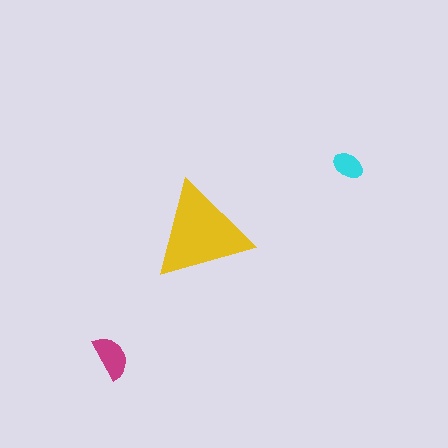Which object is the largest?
The yellow triangle.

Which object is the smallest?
The cyan ellipse.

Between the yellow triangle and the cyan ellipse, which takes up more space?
The yellow triangle.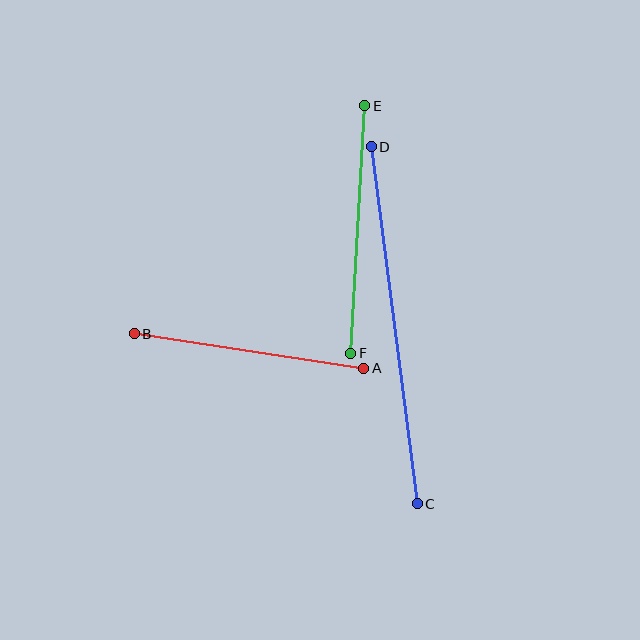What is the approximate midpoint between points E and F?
The midpoint is at approximately (358, 230) pixels.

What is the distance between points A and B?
The distance is approximately 232 pixels.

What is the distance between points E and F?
The distance is approximately 248 pixels.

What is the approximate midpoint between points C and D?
The midpoint is at approximately (394, 325) pixels.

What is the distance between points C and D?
The distance is approximately 360 pixels.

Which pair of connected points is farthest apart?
Points C and D are farthest apart.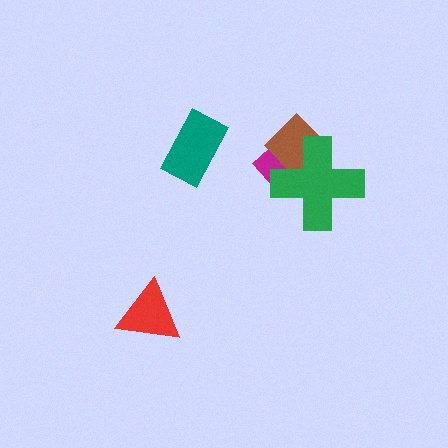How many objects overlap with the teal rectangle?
0 objects overlap with the teal rectangle.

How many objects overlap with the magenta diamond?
2 objects overlap with the magenta diamond.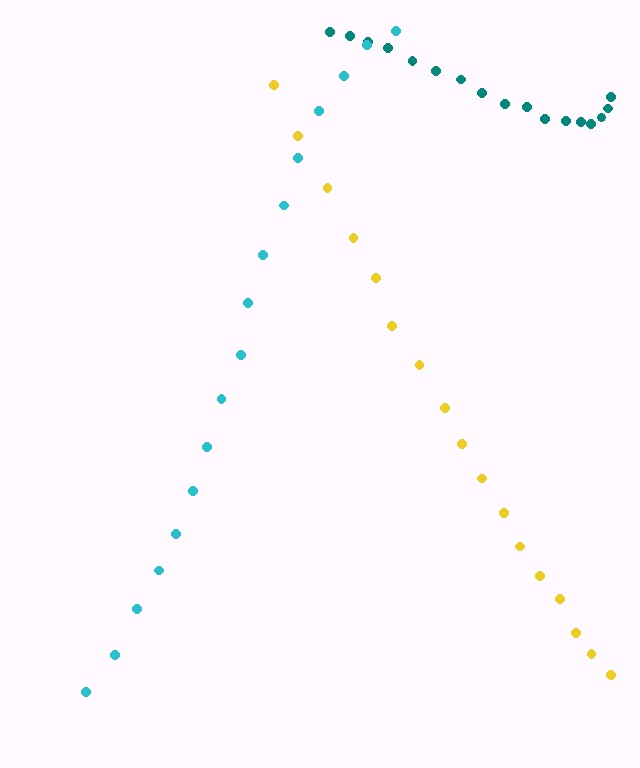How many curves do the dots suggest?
There are 3 distinct paths.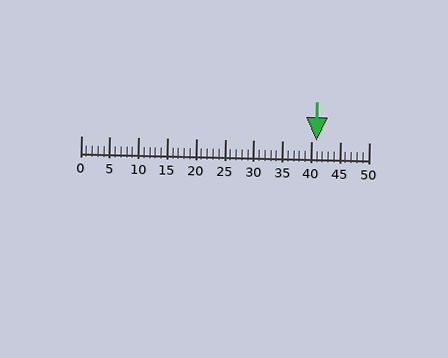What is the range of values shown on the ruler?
The ruler shows values from 0 to 50.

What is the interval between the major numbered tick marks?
The major tick marks are spaced 5 units apart.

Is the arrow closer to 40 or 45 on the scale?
The arrow is closer to 40.